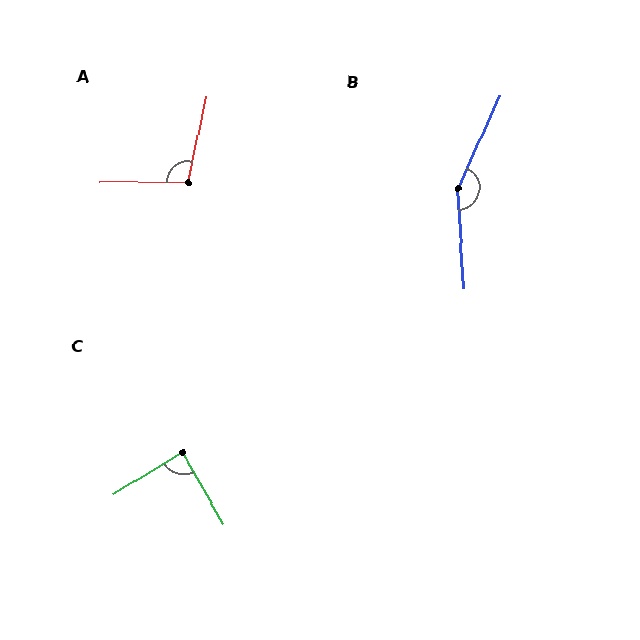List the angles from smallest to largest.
C (88°), A (102°), B (152°).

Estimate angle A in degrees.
Approximately 102 degrees.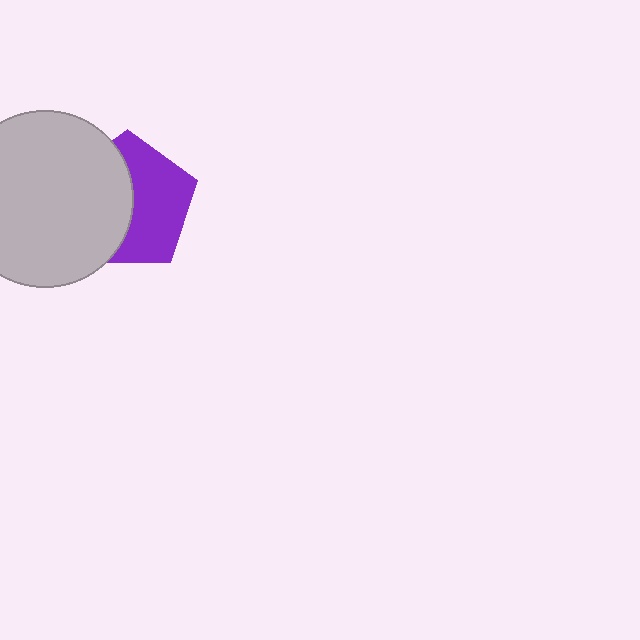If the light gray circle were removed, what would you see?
You would see the complete purple pentagon.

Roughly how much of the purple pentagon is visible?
About half of it is visible (roughly 52%).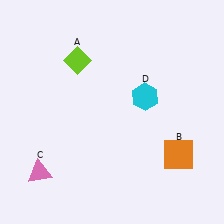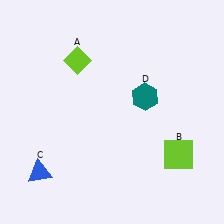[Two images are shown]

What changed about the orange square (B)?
In Image 1, B is orange. In Image 2, it changed to lime.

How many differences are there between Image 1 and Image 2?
There are 3 differences between the two images.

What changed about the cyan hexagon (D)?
In Image 1, D is cyan. In Image 2, it changed to teal.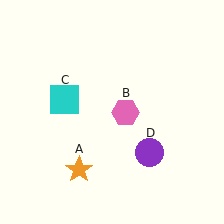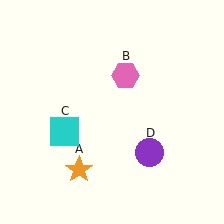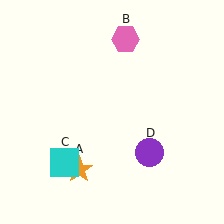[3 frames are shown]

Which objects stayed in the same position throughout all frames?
Orange star (object A) and purple circle (object D) remained stationary.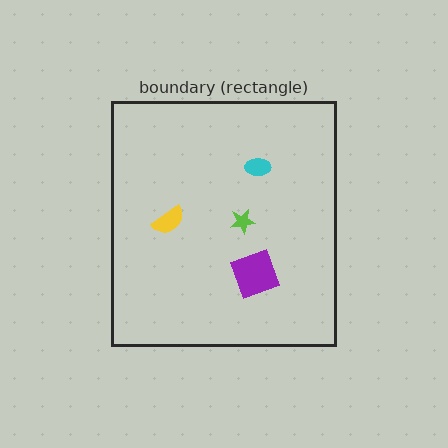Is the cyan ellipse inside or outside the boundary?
Inside.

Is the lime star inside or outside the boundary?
Inside.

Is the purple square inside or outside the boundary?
Inside.